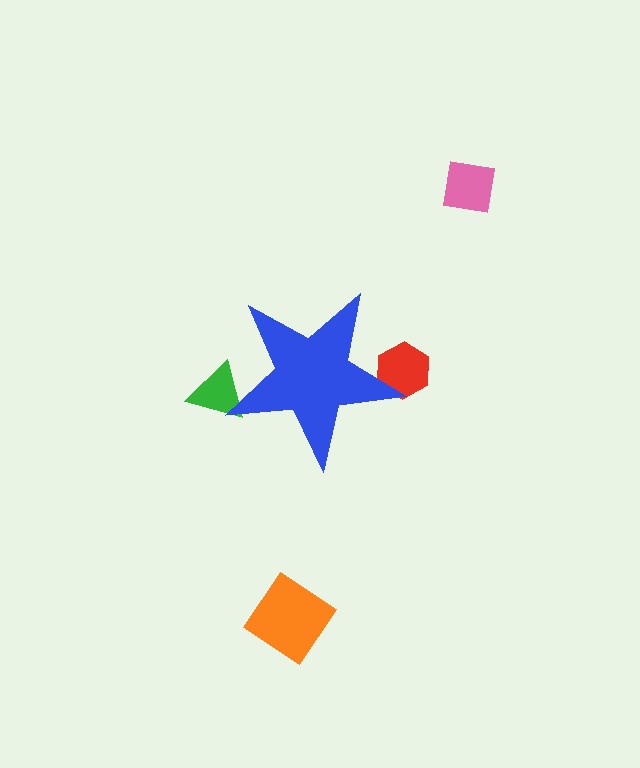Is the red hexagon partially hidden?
Yes, the red hexagon is partially hidden behind the blue star.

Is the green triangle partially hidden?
Yes, the green triangle is partially hidden behind the blue star.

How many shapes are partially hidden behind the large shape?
2 shapes are partially hidden.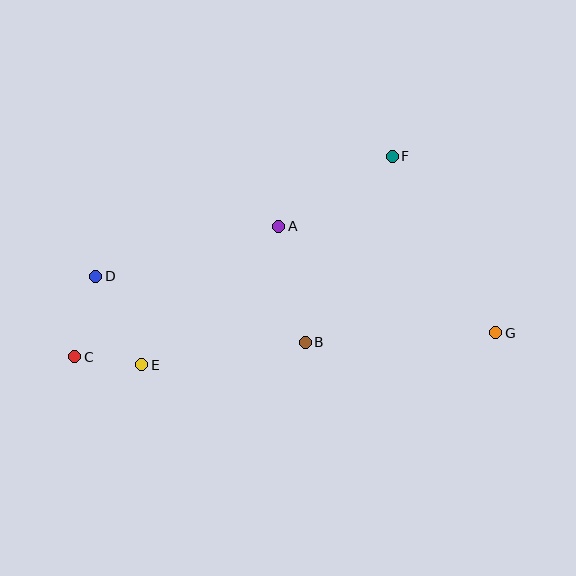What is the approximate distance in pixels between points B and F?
The distance between B and F is approximately 205 pixels.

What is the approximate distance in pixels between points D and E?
The distance between D and E is approximately 100 pixels.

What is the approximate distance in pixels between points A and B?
The distance between A and B is approximately 119 pixels.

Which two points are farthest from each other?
Points C and G are farthest from each other.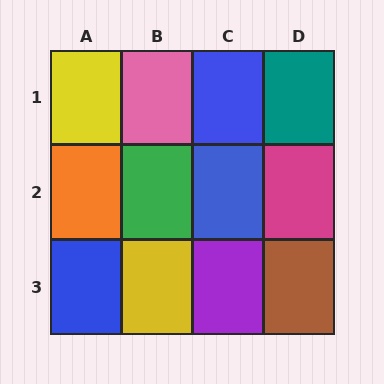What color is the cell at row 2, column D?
Magenta.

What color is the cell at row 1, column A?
Yellow.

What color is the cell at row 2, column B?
Green.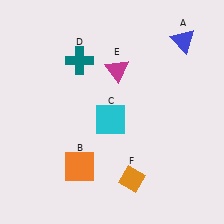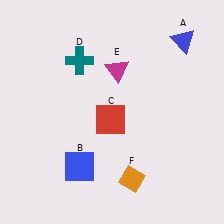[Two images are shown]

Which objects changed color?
B changed from orange to blue. C changed from cyan to red.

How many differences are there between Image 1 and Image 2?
There are 2 differences between the two images.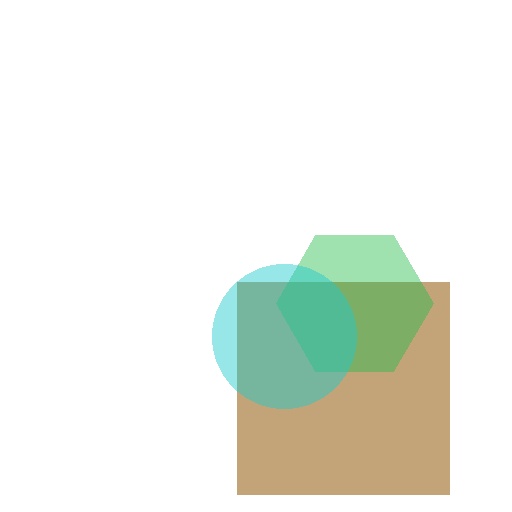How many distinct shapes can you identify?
There are 3 distinct shapes: a brown square, a green hexagon, a cyan circle.